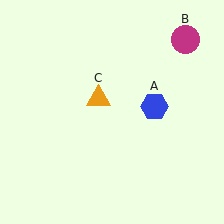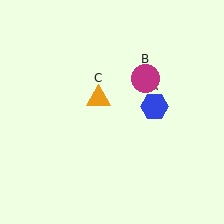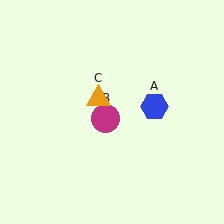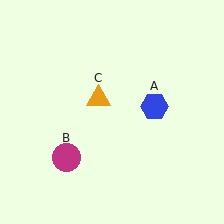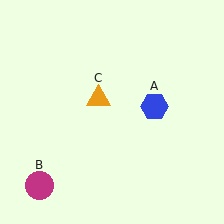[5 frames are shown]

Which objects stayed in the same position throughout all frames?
Blue hexagon (object A) and orange triangle (object C) remained stationary.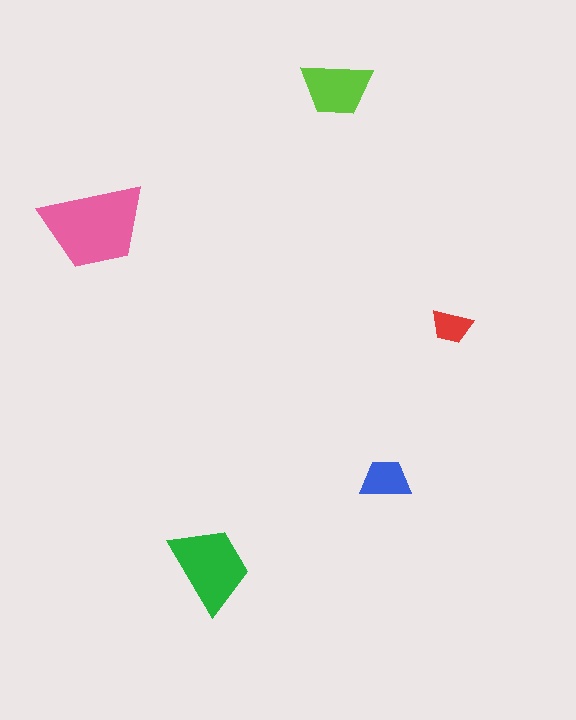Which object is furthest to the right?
The red trapezoid is rightmost.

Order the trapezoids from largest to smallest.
the pink one, the green one, the lime one, the blue one, the red one.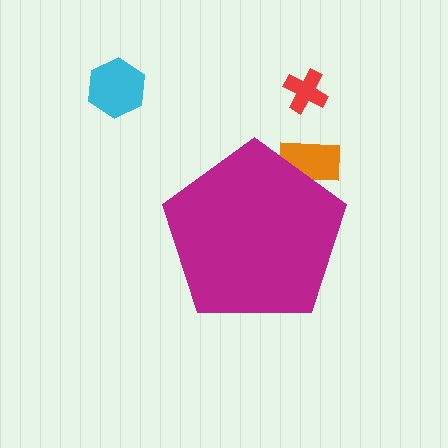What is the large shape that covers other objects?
A magenta pentagon.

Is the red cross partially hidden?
No, the red cross is fully visible.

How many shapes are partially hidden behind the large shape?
1 shape is partially hidden.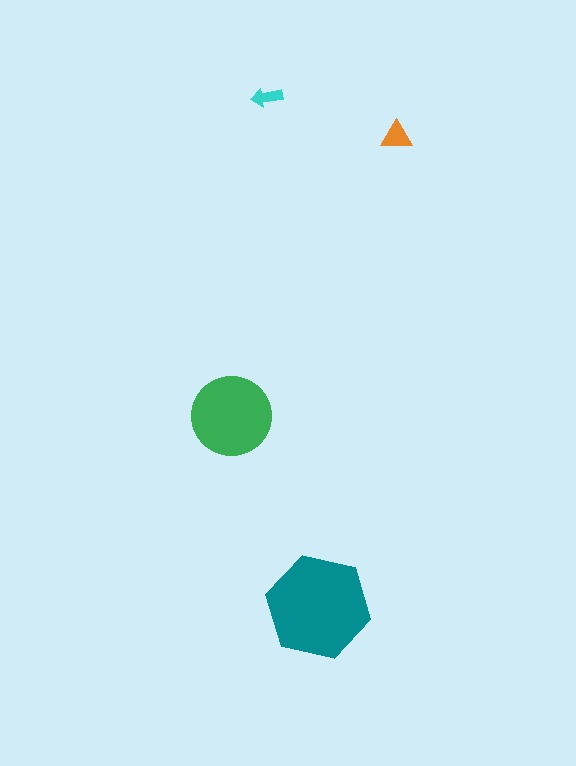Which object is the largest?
The teal hexagon.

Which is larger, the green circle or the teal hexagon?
The teal hexagon.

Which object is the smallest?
The cyan arrow.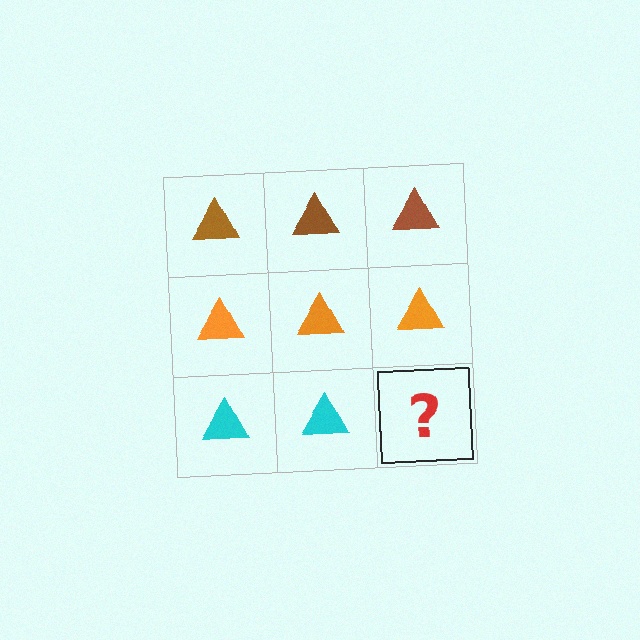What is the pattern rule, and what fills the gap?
The rule is that each row has a consistent color. The gap should be filled with a cyan triangle.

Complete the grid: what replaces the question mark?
The question mark should be replaced with a cyan triangle.